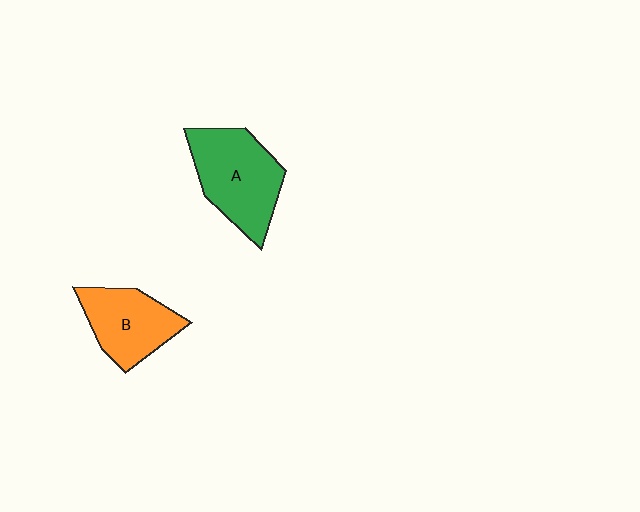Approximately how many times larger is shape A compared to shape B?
Approximately 1.3 times.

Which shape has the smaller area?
Shape B (orange).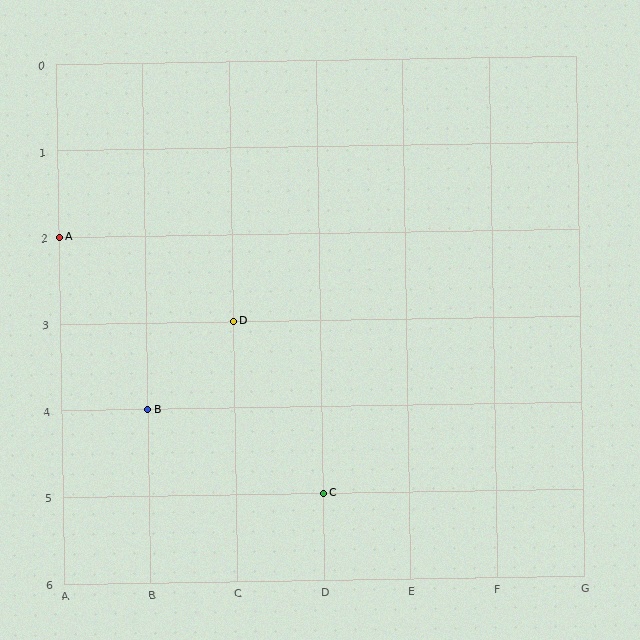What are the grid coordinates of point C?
Point C is at grid coordinates (D, 5).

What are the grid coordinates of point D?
Point D is at grid coordinates (C, 3).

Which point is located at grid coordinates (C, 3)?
Point D is at (C, 3).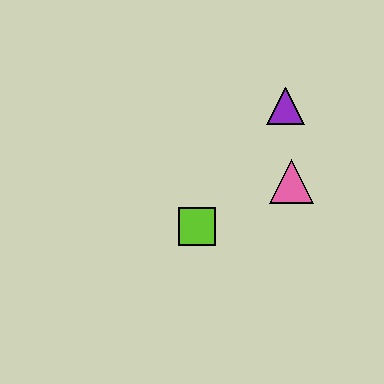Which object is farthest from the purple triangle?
The lime square is farthest from the purple triangle.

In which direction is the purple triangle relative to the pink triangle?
The purple triangle is above the pink triangle.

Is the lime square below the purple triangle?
Yes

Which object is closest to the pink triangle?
The purple triangle is closest to the pink triangle.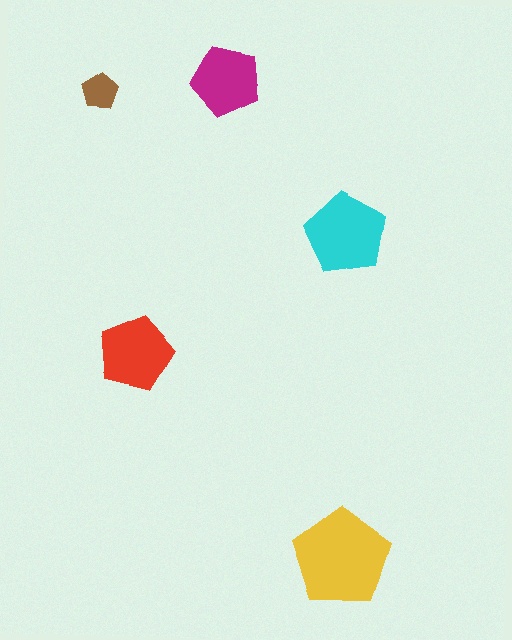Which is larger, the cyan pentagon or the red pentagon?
The cyan one.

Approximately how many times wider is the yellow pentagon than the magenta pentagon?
About 1.5 times wider.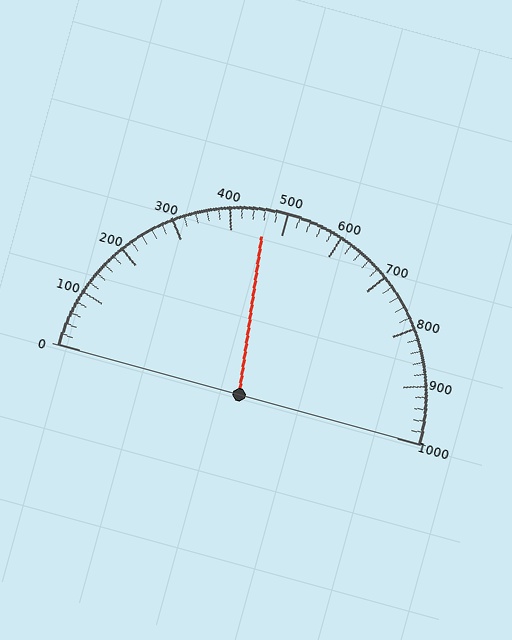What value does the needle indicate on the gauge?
The needle indicates approximately 460.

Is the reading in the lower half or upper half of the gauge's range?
The reading is in the lower half of the range (0 to 1000).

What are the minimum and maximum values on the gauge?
The gauge ranges from 0 to 1000.